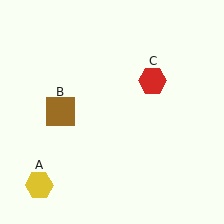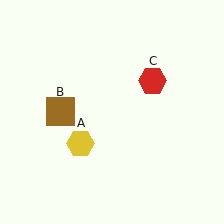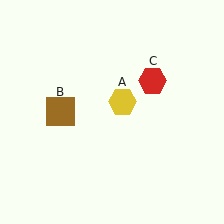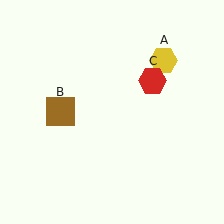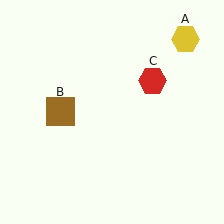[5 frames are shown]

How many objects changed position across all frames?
1 object changed position: yellow hexagon (object A).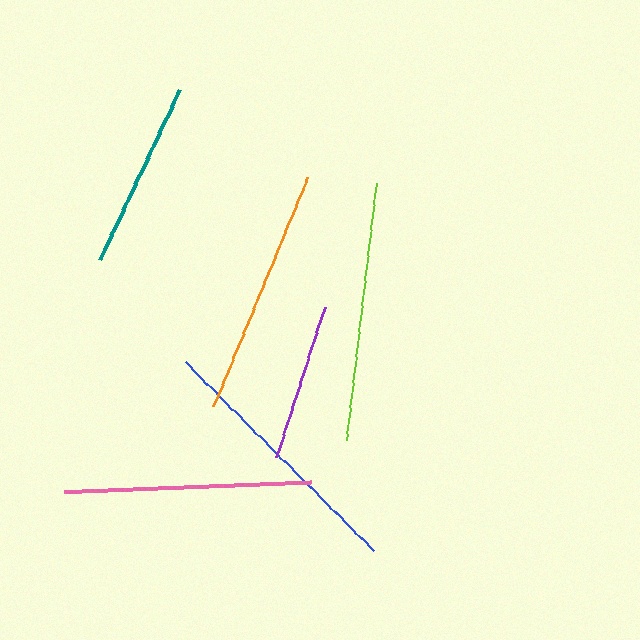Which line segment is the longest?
The blue line is the longest at approximately 266 pixels.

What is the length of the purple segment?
The purple segment is approximately 158 pixels long.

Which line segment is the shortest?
The purple line is the shortest at approximately 158 pixels.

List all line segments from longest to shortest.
From longest to shortest: blue, lime, orange, pink, teal, purple.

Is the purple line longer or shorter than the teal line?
The teal line is longer than the purple line.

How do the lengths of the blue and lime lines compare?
The blue and lime lines are approximately the same length.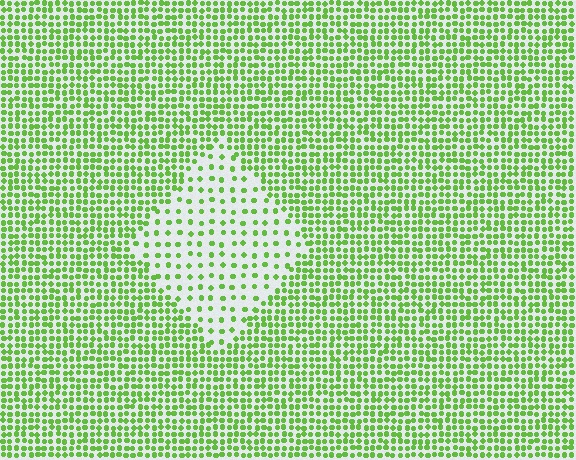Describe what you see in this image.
The image contains small lime elements arranged at two different densities. A diamond-shaped region is visible where the elements are less densely packed than the surrounding area.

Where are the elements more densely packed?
The elements are more densely packed outside the diamond boundary.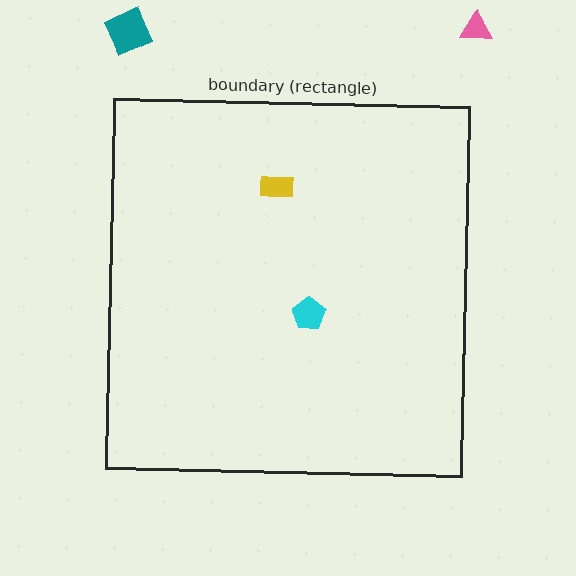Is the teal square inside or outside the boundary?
Outside.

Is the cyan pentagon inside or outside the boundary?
Inside.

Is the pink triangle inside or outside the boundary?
Outside.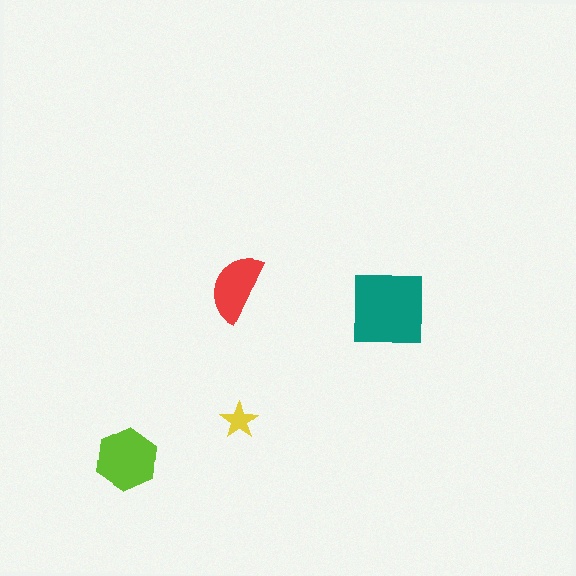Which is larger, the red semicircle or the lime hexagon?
The lime hexagon.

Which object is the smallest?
The yellow star.